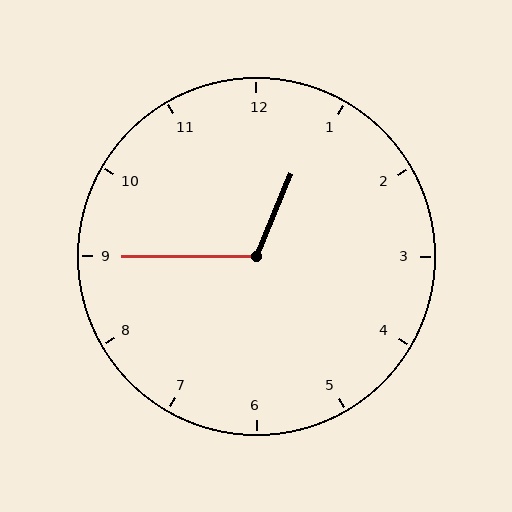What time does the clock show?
12:45.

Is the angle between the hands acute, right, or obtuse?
It is obtuse.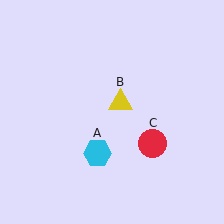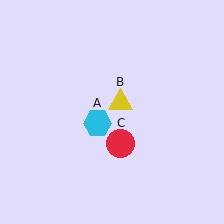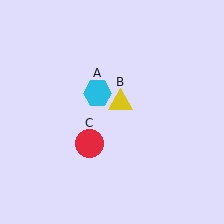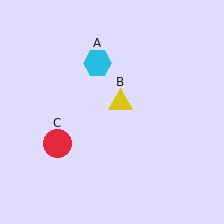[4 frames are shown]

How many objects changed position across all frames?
2 objects changed position: cyan hexagon (object A), red circle (object C).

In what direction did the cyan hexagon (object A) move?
The cyan hexagon (object A) moved up.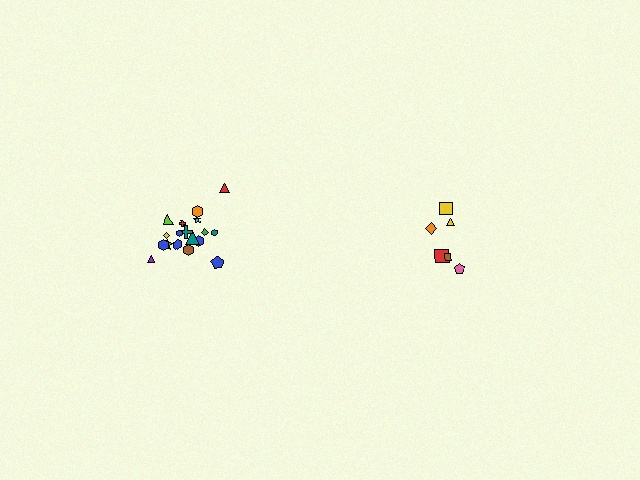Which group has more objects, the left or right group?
The left group.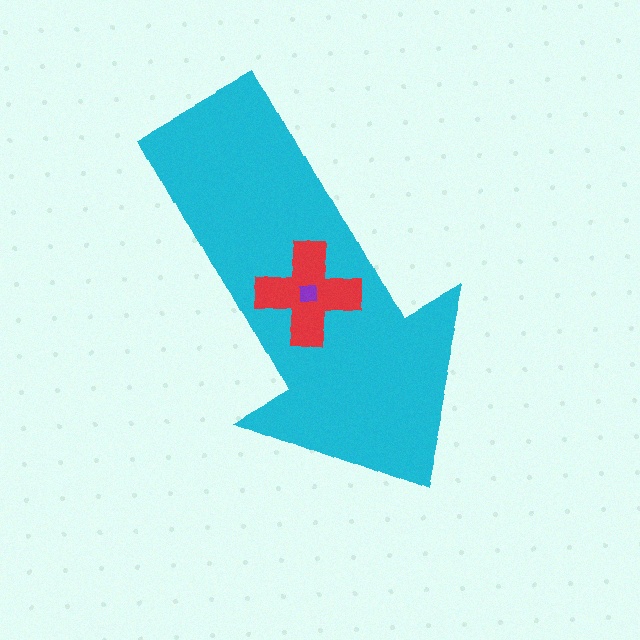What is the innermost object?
The purple square.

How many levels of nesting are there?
3.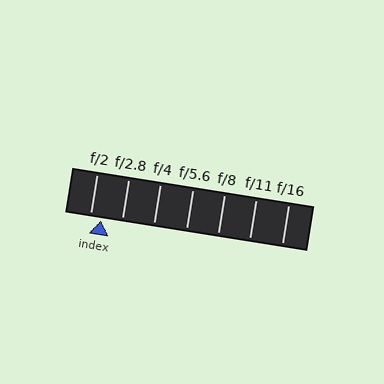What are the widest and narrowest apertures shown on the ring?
The widest aperture shown is f/2 and the narrowest is f/16.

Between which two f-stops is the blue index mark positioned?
The index mark is between f/2 and f/2.8.